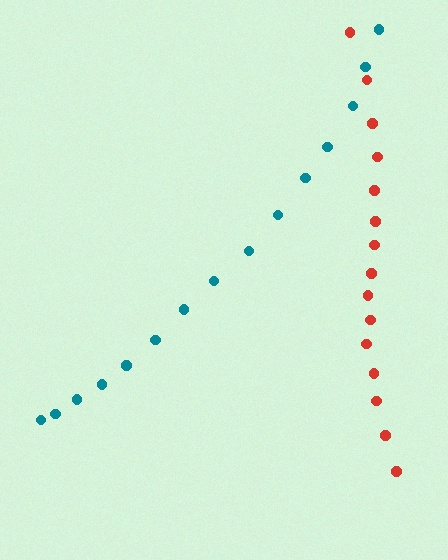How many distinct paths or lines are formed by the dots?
There are 2 distinct paths.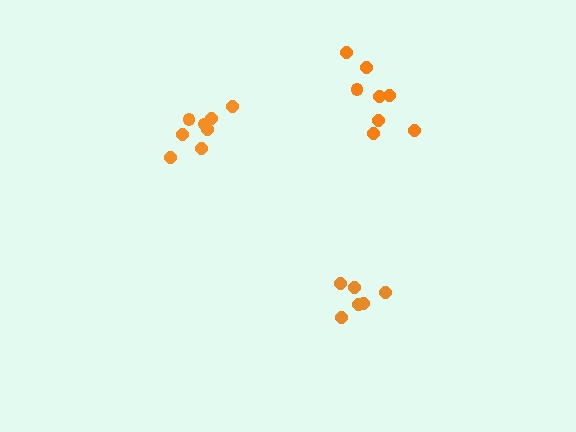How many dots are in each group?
Group 1: 6 dots, Group 2: 8 dots, Group 3: 8 dots (22 total).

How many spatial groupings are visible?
There are 3 spatial groupings.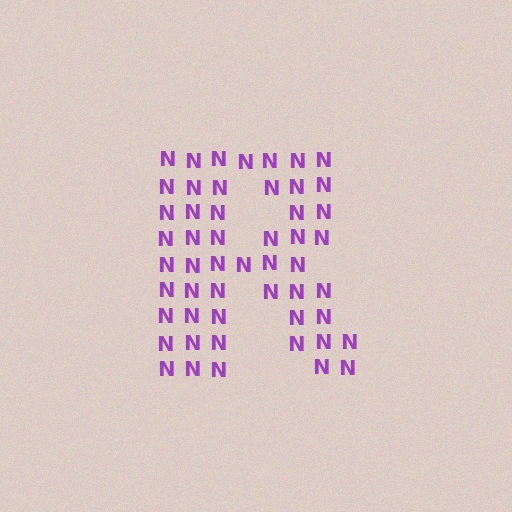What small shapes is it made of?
It is made of small letter N's.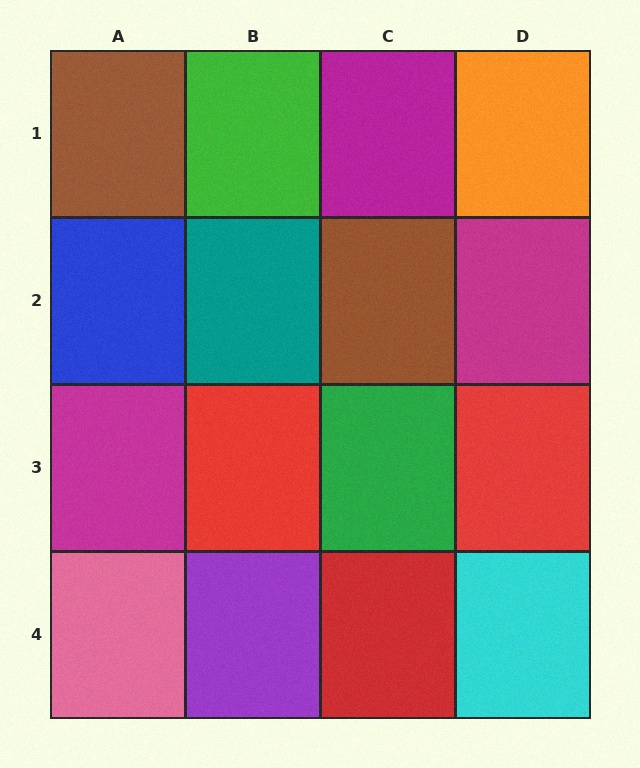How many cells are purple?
1 cell is purple.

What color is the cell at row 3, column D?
Red.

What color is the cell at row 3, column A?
Magenta.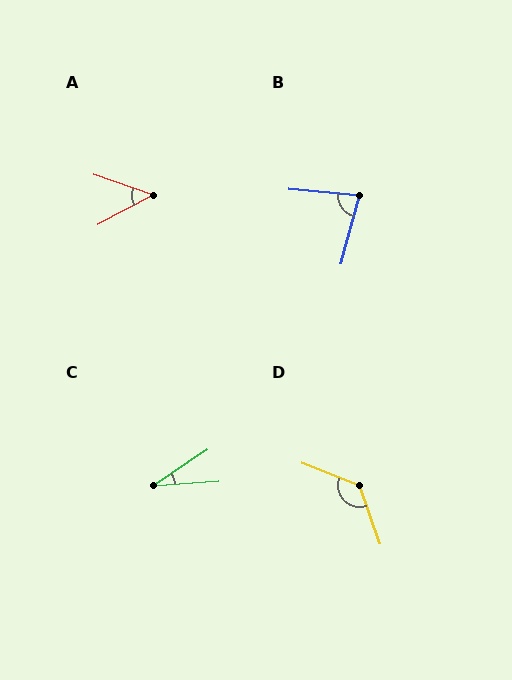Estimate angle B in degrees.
Approximately 80 degrees.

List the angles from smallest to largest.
C (30°), A (47°), B (80°), D (130°).